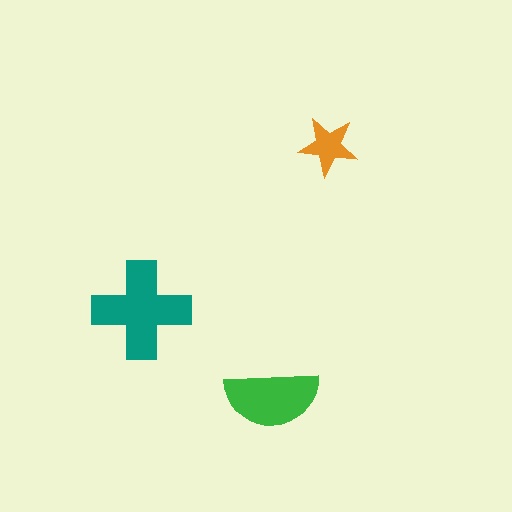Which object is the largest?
The teal cross.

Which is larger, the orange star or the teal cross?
The teal cross.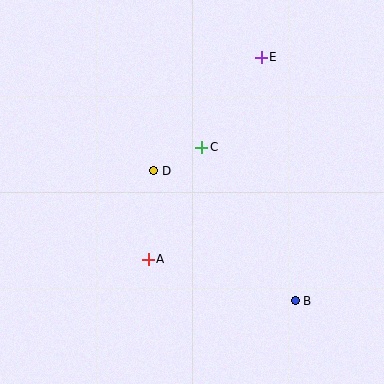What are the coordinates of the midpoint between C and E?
The midpoint between C and E is at (232, 102).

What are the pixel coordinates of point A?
Point A is at (148, 259).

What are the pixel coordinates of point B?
Point B is at (295, 301).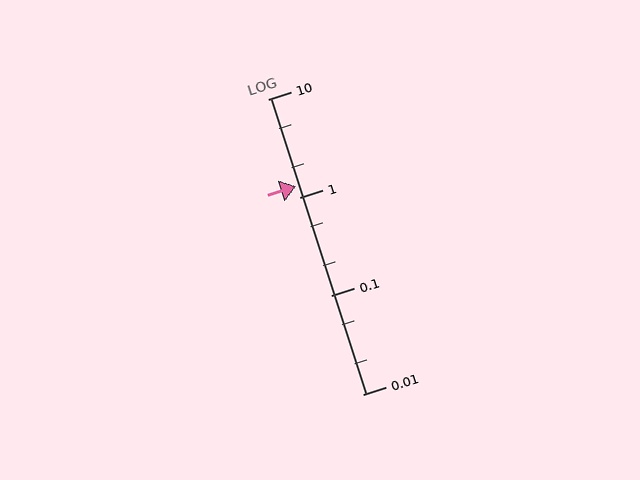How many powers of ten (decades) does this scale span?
The scale spans 3 decades, from 0.01 to 10.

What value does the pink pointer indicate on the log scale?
The pointer indicates approximately 1.3.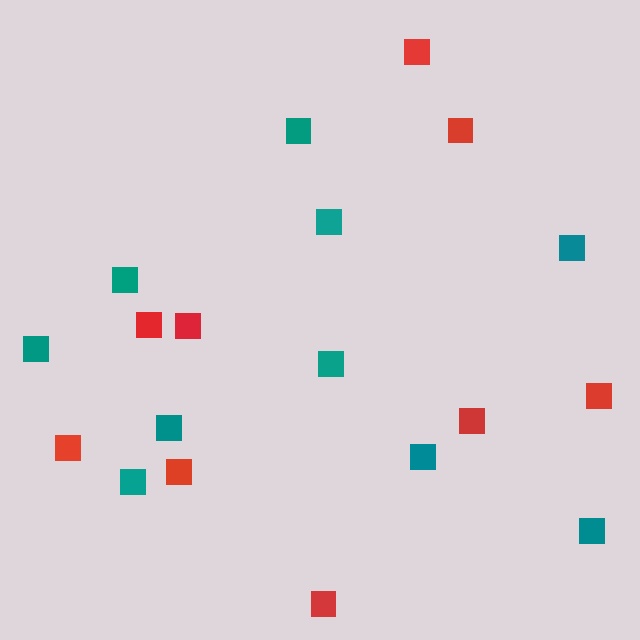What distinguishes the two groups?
There are 2 groups: one group of red squares (9) and one group of teal squares (10).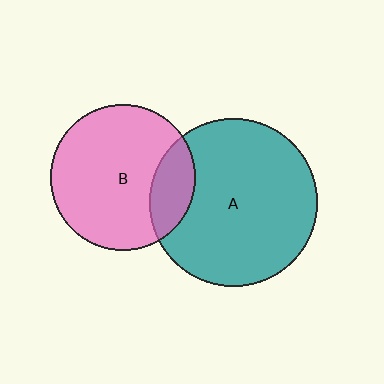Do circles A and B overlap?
Yes.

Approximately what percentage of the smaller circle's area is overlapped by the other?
Approximately 20%.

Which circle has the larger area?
Circle A (teal).